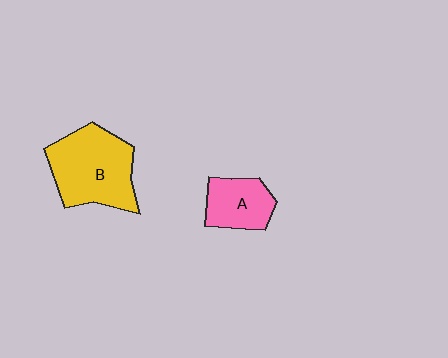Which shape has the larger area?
Shape B (yellow).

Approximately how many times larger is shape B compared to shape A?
Approximately 1.9 times.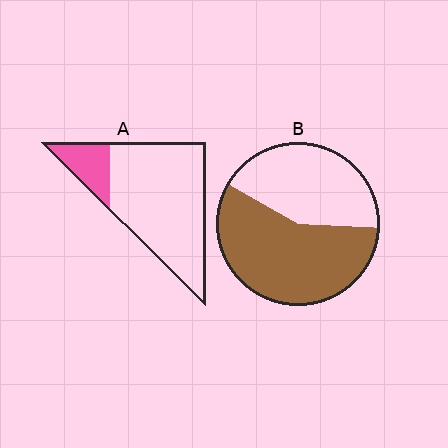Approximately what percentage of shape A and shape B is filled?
A is approximately 20% and B is approximately 60%.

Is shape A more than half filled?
No.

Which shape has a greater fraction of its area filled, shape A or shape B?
Shape B.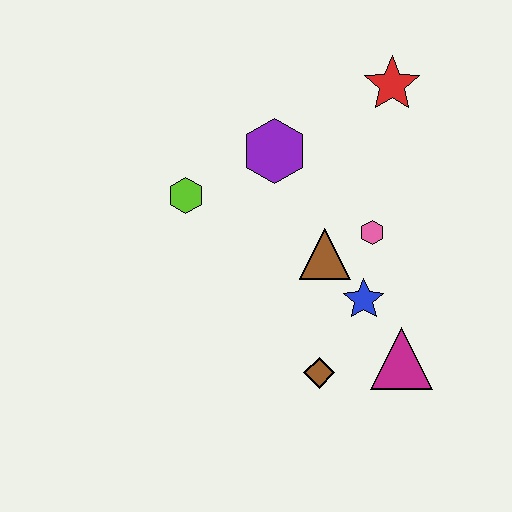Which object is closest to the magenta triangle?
The blue star is closest to the magenta triangle.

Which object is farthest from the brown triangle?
The red star is farthest from the brown triangle.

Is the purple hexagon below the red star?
Yes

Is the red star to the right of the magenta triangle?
No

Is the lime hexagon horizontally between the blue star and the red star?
No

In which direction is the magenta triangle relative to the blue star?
The magenta triangle is below the blue star.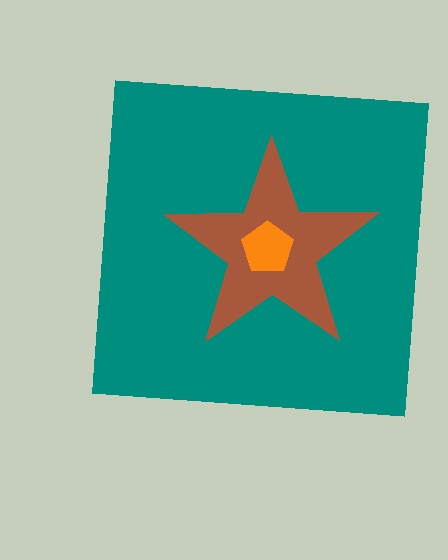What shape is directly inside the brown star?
The orange pentagon.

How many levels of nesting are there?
3.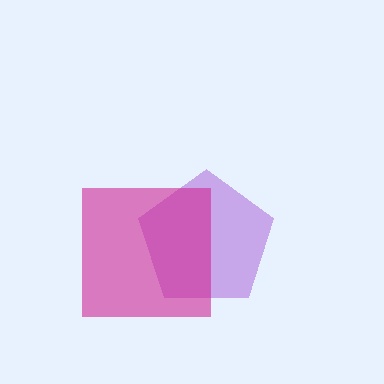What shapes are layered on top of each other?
The layered shapes are: a purple pentagon, a magenta square.